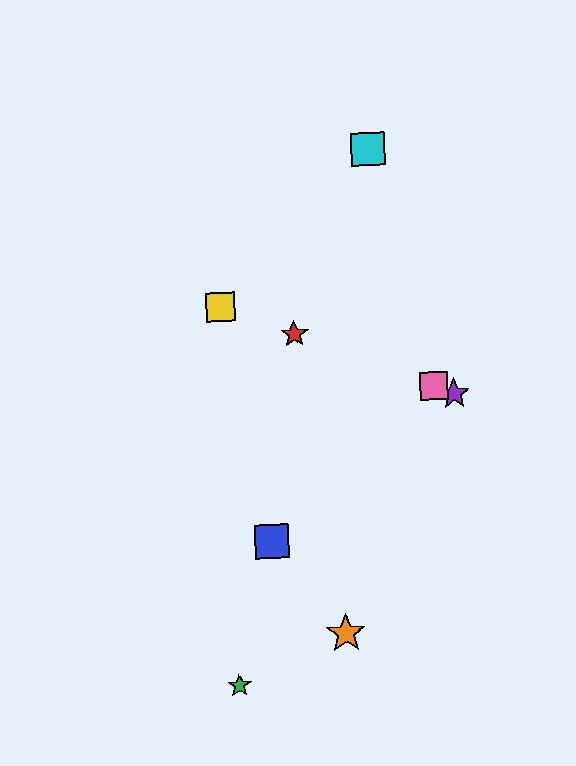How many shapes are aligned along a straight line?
4 shapes (the red star, the yellow square, the purple star, the pink square) are aligned along a straight line.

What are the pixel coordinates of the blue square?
The blue square is at (272, 542).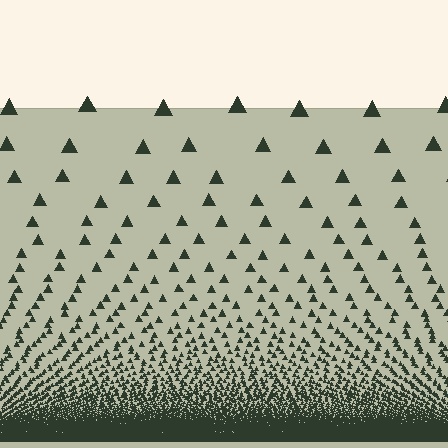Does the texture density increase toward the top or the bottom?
Density increases toward the bottom.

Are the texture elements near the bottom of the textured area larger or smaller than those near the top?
Smaller. The gradient is inverted — elements near the bottom are smaller and denser.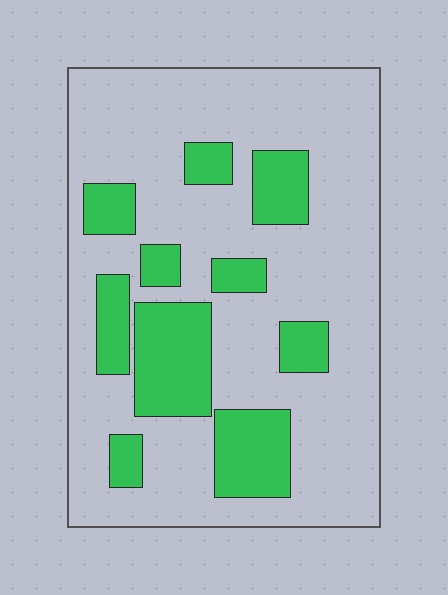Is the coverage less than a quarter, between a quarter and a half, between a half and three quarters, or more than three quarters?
Between a quarter and a half.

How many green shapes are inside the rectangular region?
10.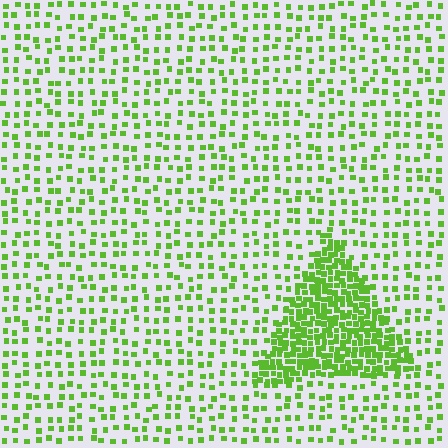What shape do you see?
I see a triangle.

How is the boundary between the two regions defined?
The boundary is defined by a change in element density (approximately 3.0x ratio). All elements are the same color, size, and shape.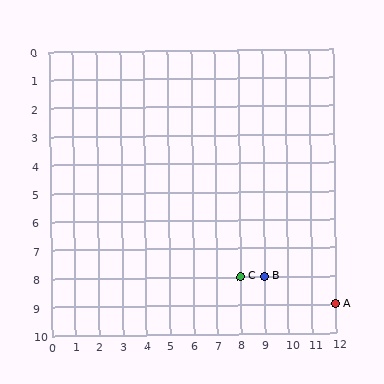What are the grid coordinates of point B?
Point B is at grid coordinates (9, 8).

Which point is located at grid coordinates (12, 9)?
Point A is at (12, 9).